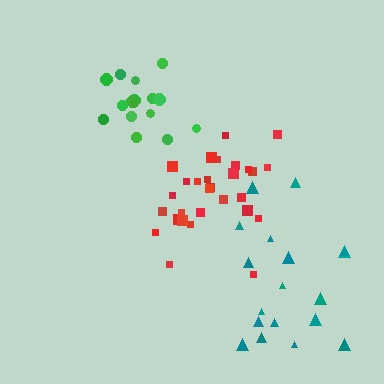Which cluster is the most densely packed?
Green.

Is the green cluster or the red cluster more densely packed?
Green.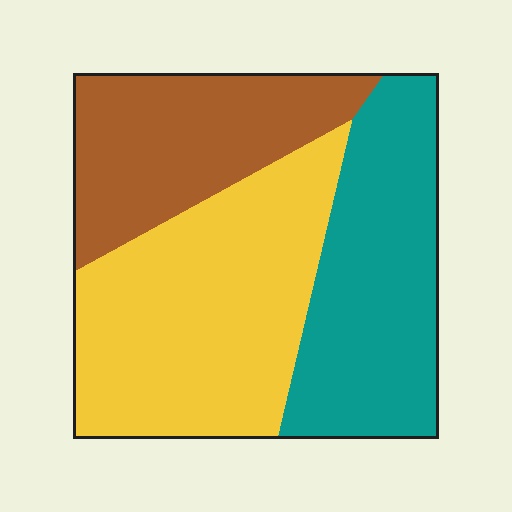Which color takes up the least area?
Brown, at roughly 25%.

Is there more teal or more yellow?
Yellow.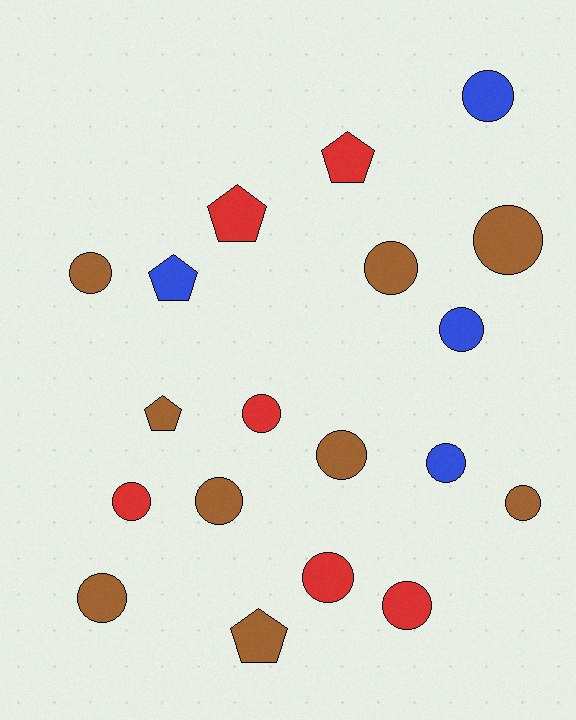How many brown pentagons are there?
There are 2 brown pentagons.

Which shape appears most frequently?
Circle, with 14 objects.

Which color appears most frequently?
Brown, with 9 objects.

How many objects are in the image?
There are 19 objects.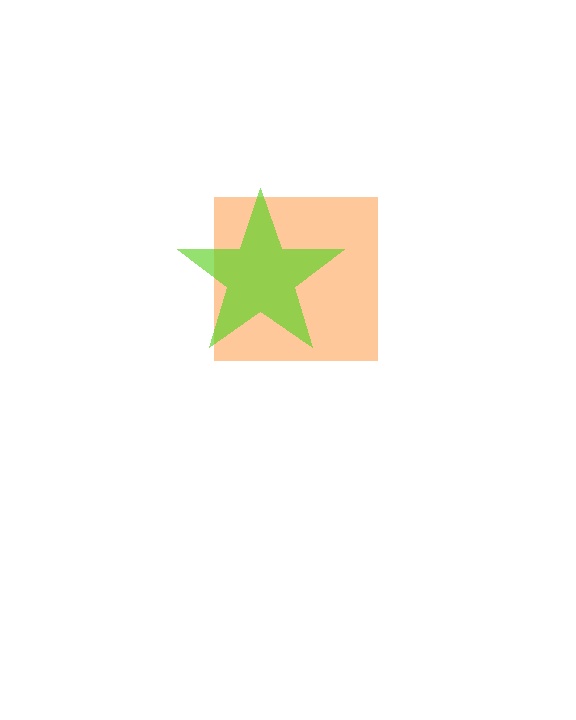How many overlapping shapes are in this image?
There are 2 overlapping shapes in the image.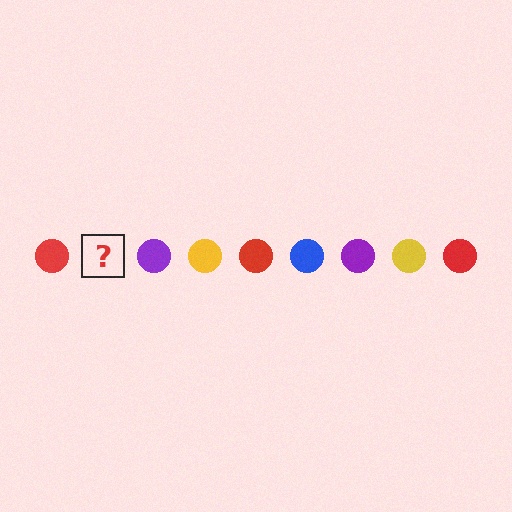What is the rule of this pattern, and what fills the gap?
The rule is that the pattern cycles through red, blue, purple, yellow circles. The gap should be filled with a blue circle.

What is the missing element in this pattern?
The missing element is a blue circle.